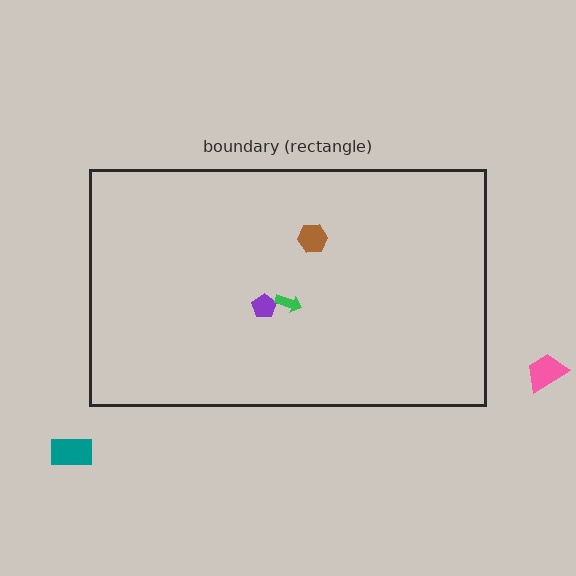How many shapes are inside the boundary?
3 inside, 2 outside.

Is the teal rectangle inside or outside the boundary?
Outside.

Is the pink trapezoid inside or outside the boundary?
Outside.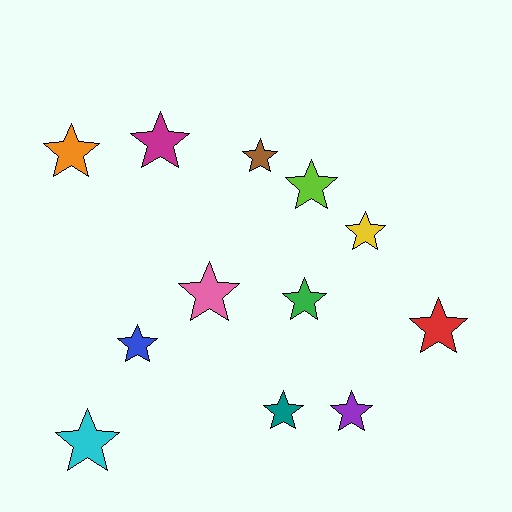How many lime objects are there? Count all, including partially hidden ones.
There is 1 lime object.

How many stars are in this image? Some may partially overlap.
There are 12 stars.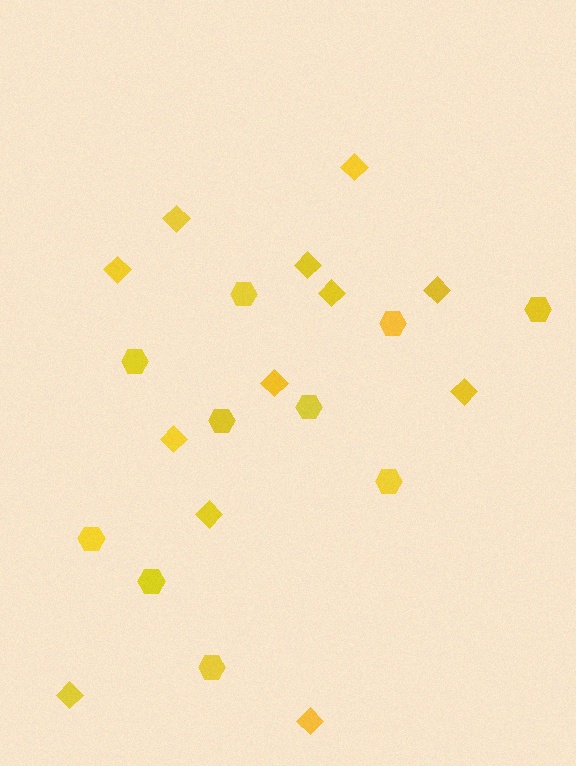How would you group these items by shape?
There are 2 groups: one group of diamonds (12) and one group of hexagons (10).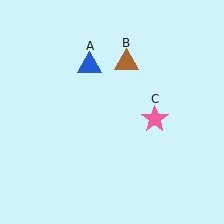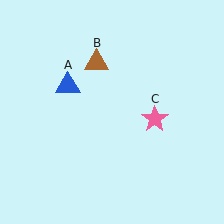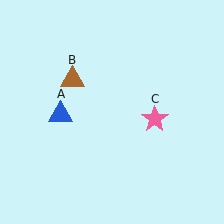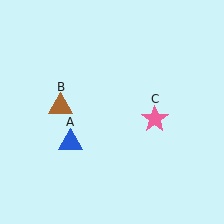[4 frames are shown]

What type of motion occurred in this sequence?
The blue triangle (object A), brown triangle (object B) rotated counterclockwise around the center of the scene.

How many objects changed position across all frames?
2 objects changed position: blue triangle (object A), brown triangle (object B).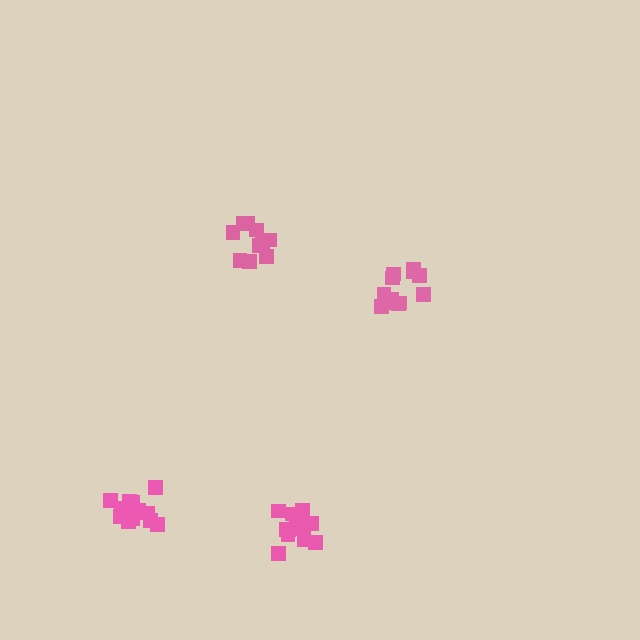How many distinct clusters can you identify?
There are 4 distinct clusters.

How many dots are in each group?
Group 1: 15 dots, Group 2: 10 dots, Group 3: 12 dots, Group 4: 14 dots (51 total).